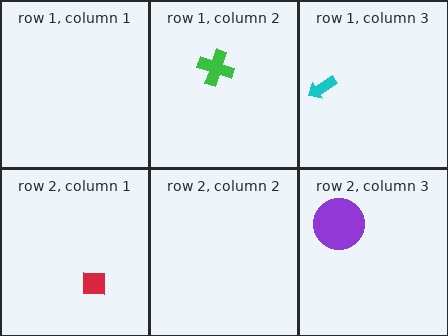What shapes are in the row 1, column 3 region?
The cyan arrow.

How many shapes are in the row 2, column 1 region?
1.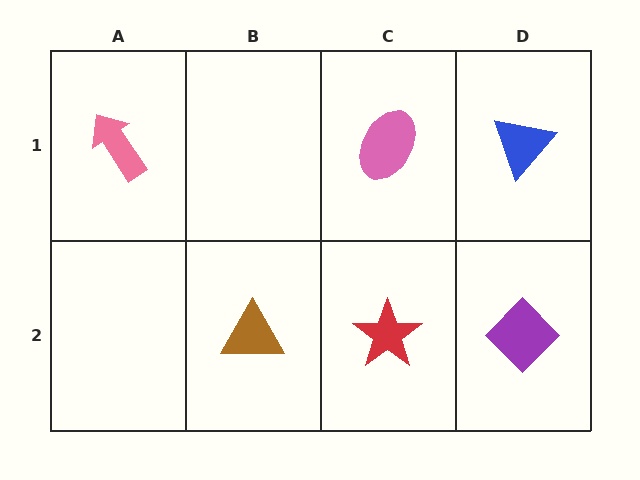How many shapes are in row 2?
3 shapes.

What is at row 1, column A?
A pink arrow.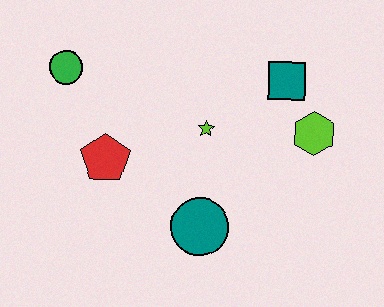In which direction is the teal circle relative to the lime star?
The teal circle is below the lime star.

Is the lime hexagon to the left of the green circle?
No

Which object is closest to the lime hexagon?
The teal square is closest to the lime hexagon.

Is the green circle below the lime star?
No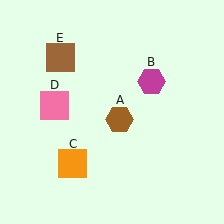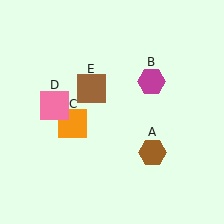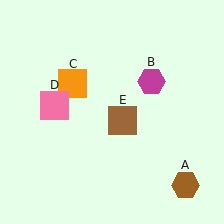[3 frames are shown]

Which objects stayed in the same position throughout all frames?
Magenta hexagon (object B) and pink square (object D) remained stationary.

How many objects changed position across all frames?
3 objects changed position: brown hexagon (object A), orange square (object C), brown square (object E).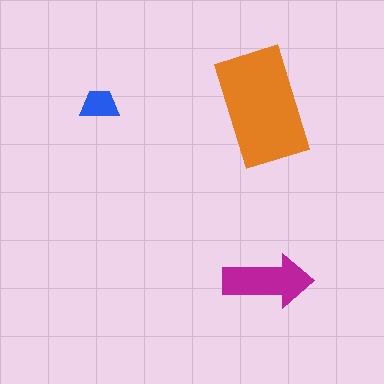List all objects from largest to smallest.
The orange rectangle, the magenta arrow, the blue trapezoid.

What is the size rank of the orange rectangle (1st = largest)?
1st.